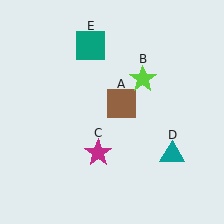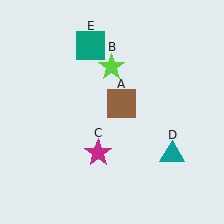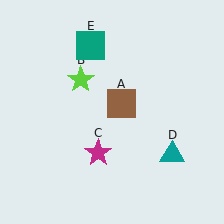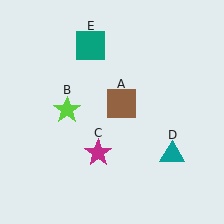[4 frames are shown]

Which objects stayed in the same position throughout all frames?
Brown square (object A) and magenta star (object C) and teal triangle (object D) and teal square (object E) remained stationary.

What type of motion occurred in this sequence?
The lime star (object B) rotated counterclockwise around the center of the scene.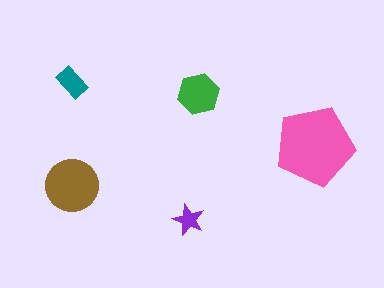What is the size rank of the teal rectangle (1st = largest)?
4th.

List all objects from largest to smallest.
The pink pentagon, the brown circle, the green hexagon, the teal rectangle, the purple star.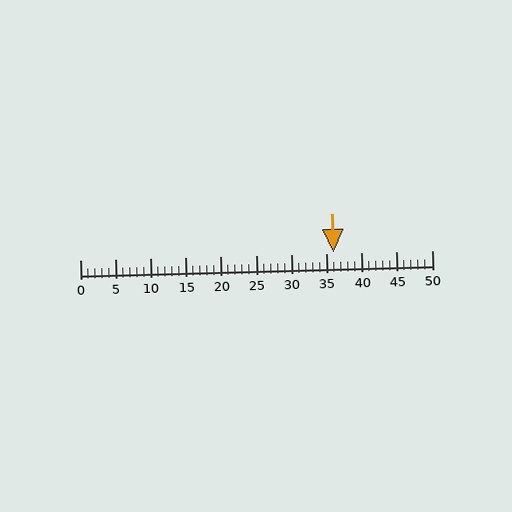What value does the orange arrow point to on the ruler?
The orange arrow points to approximately 36.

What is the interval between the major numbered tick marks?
The major tick marks are spaced 5 units apart.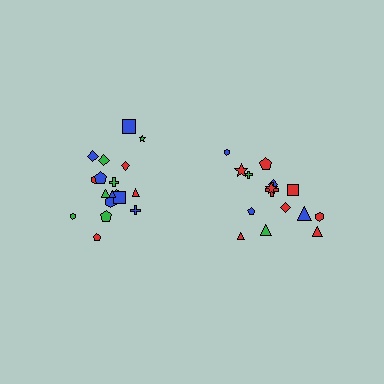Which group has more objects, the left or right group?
The left group.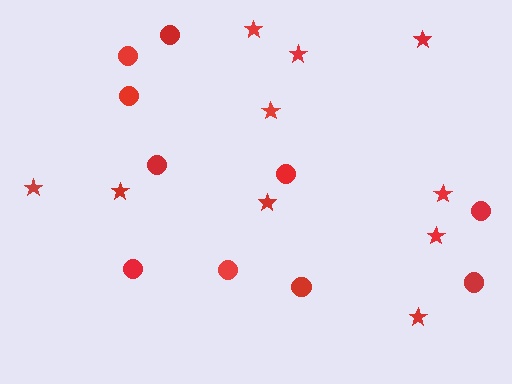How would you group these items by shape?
There are 2 groups: one group of stars (10) and one group of circles (10).